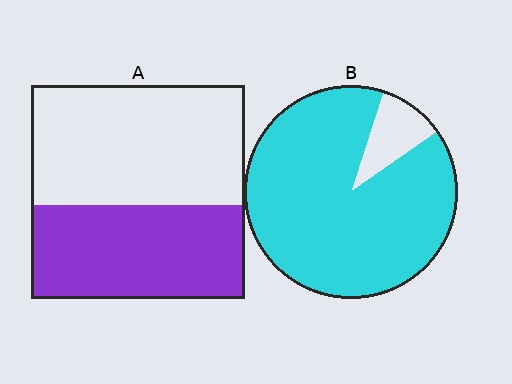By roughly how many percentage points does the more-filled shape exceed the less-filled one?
By roughly 45 percentage points (B over A).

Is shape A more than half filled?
No.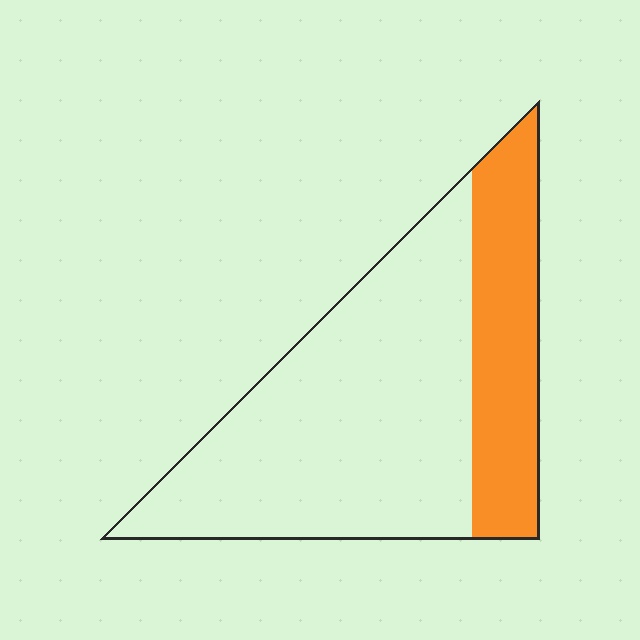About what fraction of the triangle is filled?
About one quarter (1/4).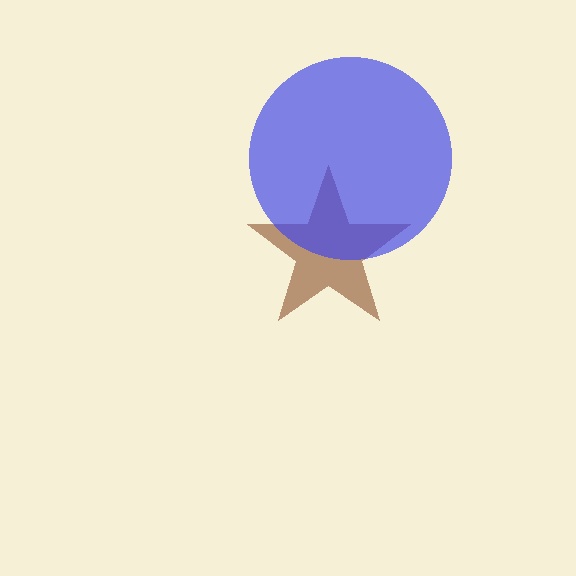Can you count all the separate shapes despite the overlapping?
Yes, there are 2 separate shapes.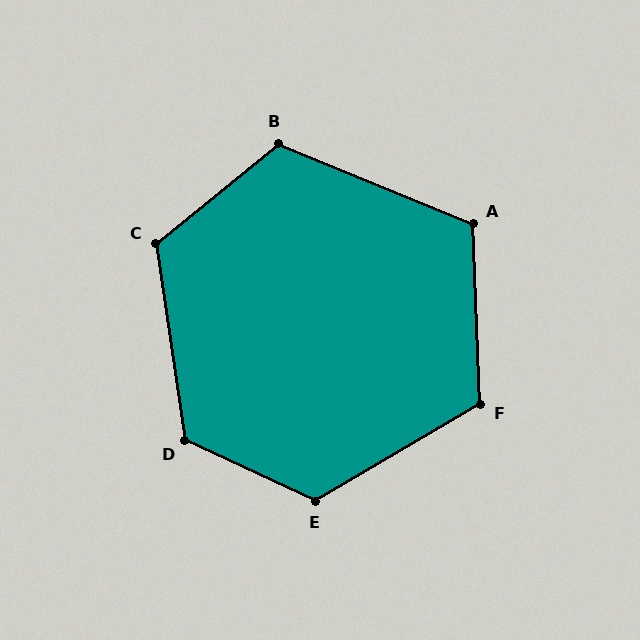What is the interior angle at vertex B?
Approximately 119 degrees (obtuse).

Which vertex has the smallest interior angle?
A, at approximately 115 degrees.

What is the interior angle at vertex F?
Approximately 118 degrees (obtuse).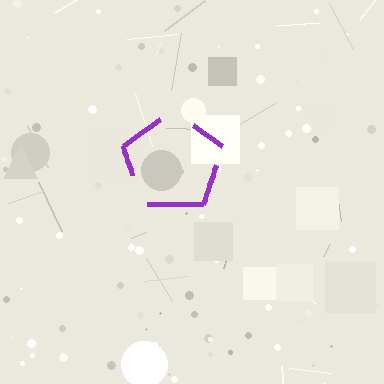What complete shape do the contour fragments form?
The contour fragments form a pentagon.